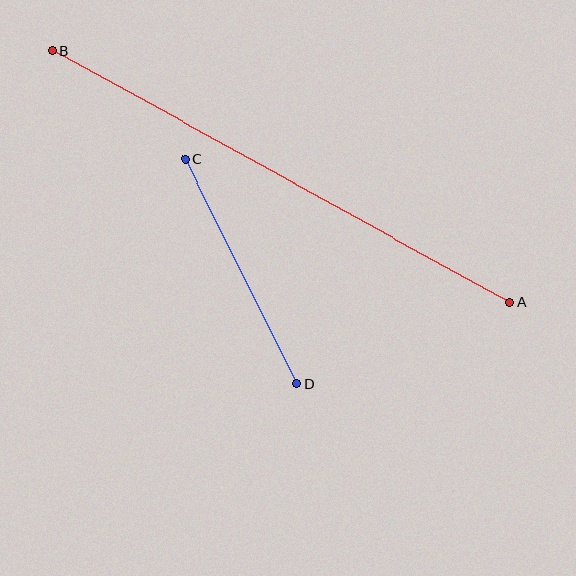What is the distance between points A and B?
The distance is approximately 522 pixels.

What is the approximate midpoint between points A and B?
The midpoint is at approximately (281, 176) pixels.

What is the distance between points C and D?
The distance is approximately 251 pixels.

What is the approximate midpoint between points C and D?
The midpoint is at approximately (241, 271) pixels.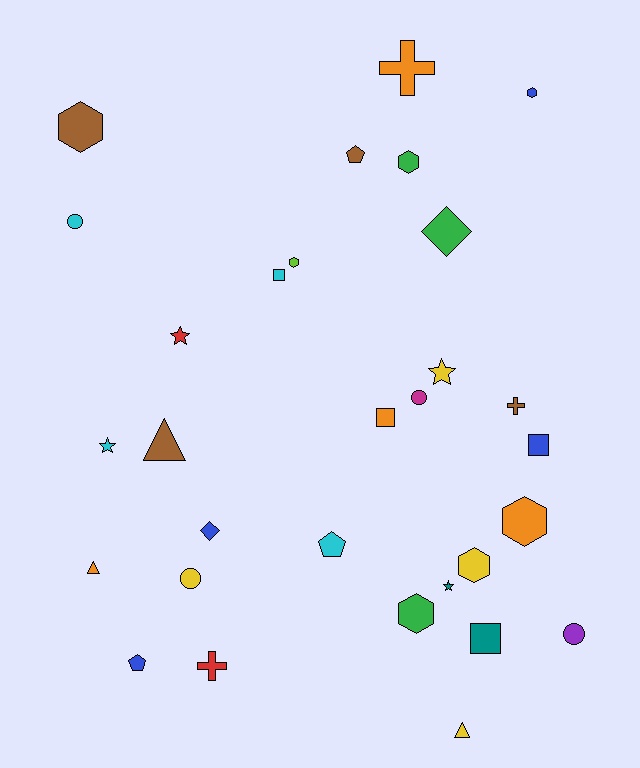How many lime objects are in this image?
There is 1 lime object.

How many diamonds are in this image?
There are 2 diamonds.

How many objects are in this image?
There are 30 objects.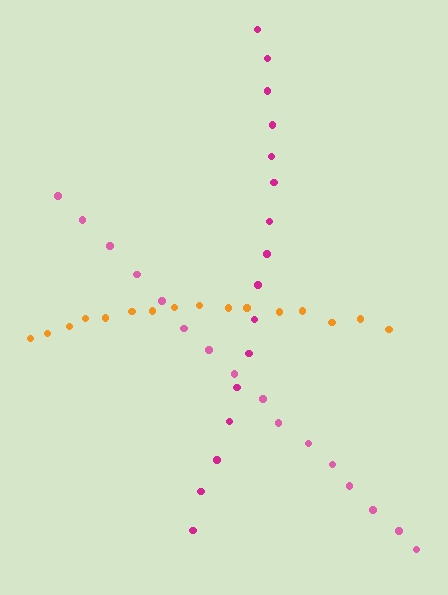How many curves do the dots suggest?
There are 3 distinct paths.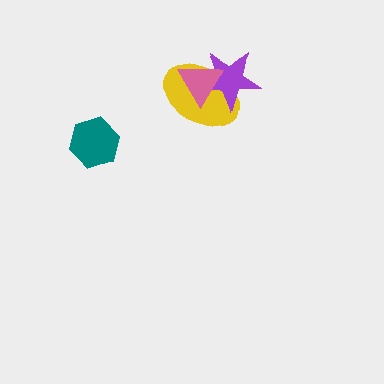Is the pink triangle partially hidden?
No, no other shape covers it.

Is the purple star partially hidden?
Yes, it is partially covered by another shape.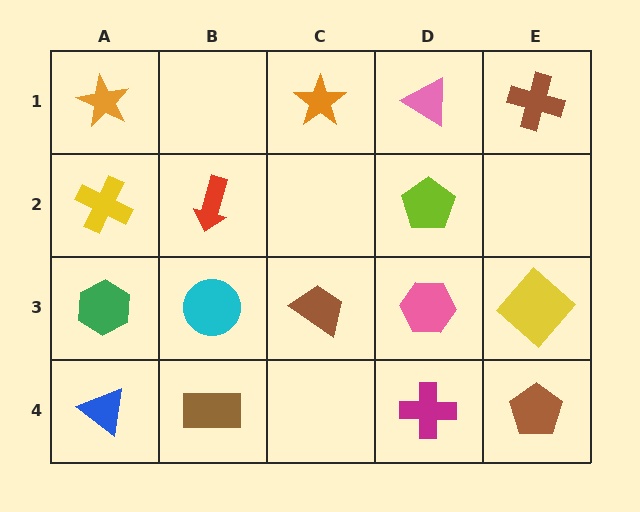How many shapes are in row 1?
4 shapes.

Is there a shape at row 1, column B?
No, that cell is empty.